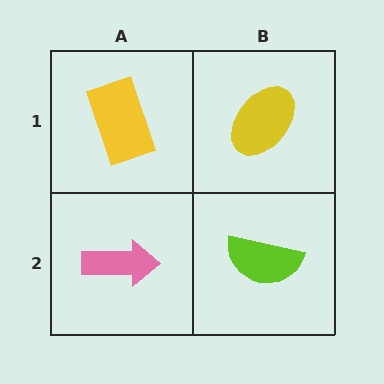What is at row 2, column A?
A pink arrow.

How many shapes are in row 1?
2 shapes.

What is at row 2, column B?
A lime semicircle.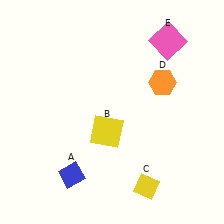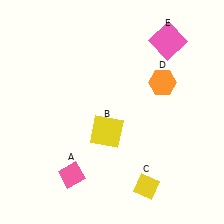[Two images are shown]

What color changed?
The diamond (A) changed from blue in Image 1 to pink in Image 2.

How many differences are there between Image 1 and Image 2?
There is 1 difference between the two images.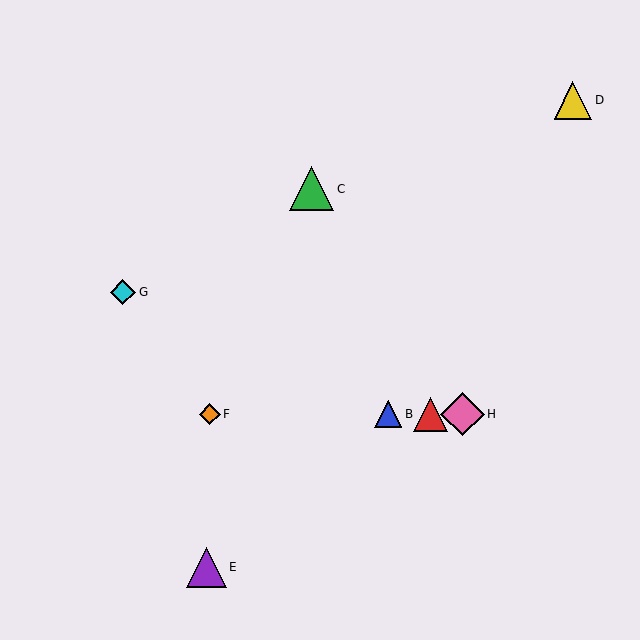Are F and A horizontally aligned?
Yes, both are at y≈414.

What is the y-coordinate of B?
Object B is at y≈414.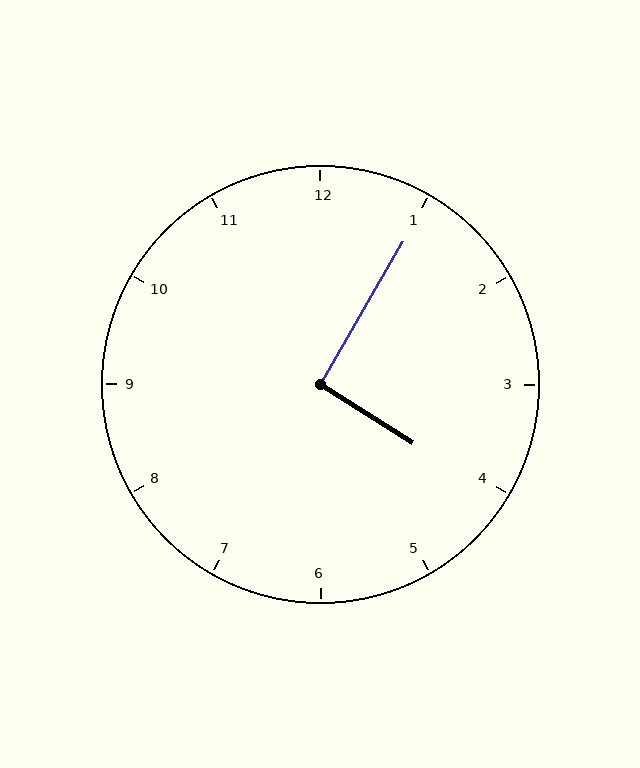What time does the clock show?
4:05.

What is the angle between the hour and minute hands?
Approximately 92 degrees.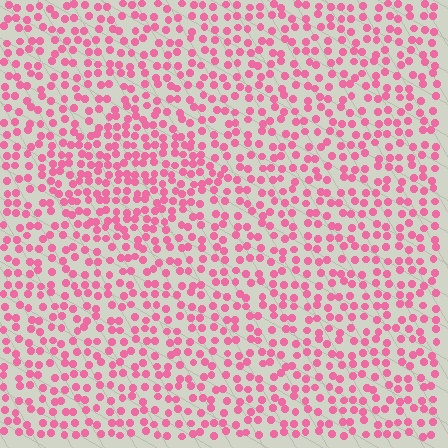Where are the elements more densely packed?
The elements are more densely packed inside the diamond boundary.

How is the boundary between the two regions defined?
The boundary is defined by a change in element density (approximately 1.5x ratio). All elements are the same color, size, and shape.